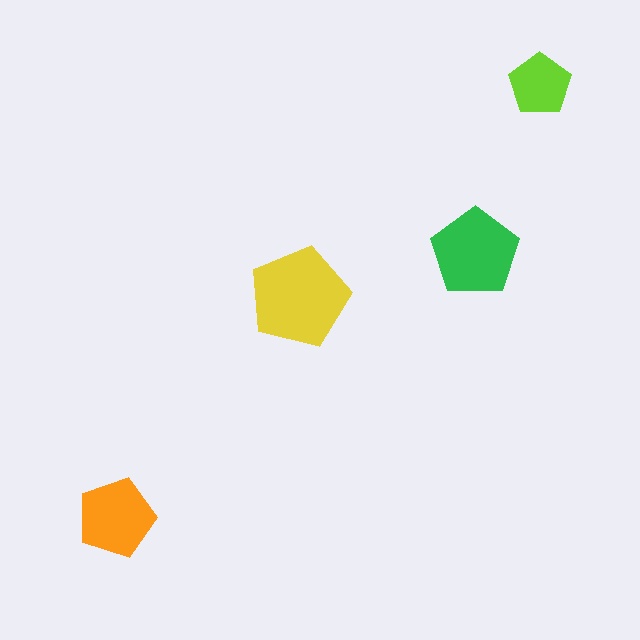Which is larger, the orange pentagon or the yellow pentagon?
The yellow one.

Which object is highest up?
The lime pentagon is topmost.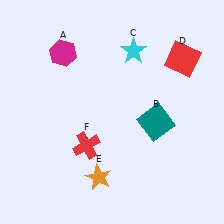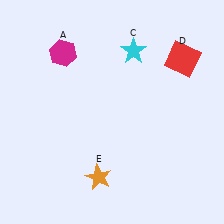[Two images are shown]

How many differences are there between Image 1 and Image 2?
There are 2 differences between the two images.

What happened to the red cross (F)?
The red cross (F) was removed in Image 2. It was in the bottom-left area of Image 1.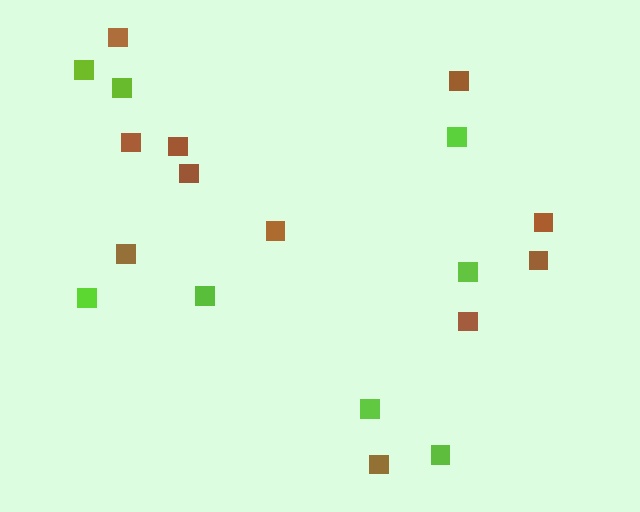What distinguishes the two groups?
There are 2 groups: one group of brown squares (11) and one group of lime squares (8).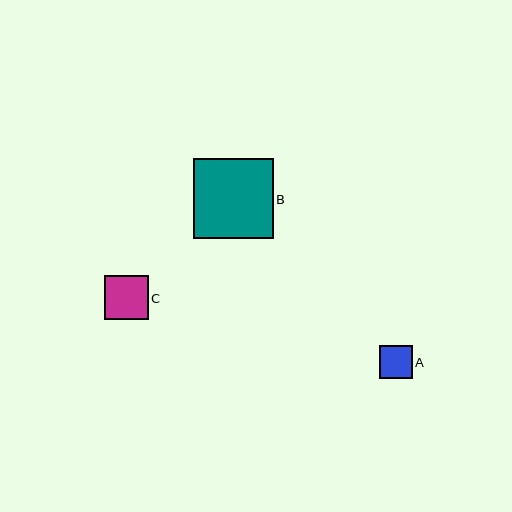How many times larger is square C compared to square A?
Square C is approximately 1.3 times the size of square A.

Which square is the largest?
Square B is the largest with a size of approximately 80 pixels.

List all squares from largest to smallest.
From largest to smallest: B, C, A.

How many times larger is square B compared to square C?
Square B is approximately 1.8 times the size of square C.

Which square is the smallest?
Square A is the smallest with a size of approximately 33 pixels.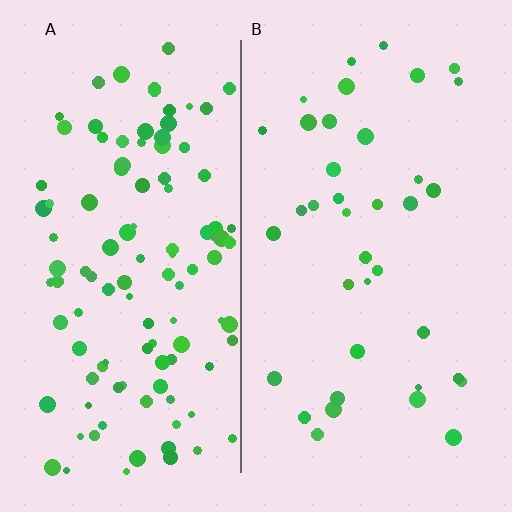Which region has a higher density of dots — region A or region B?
A (the left).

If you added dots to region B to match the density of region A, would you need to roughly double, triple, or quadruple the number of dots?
Approximately triple.